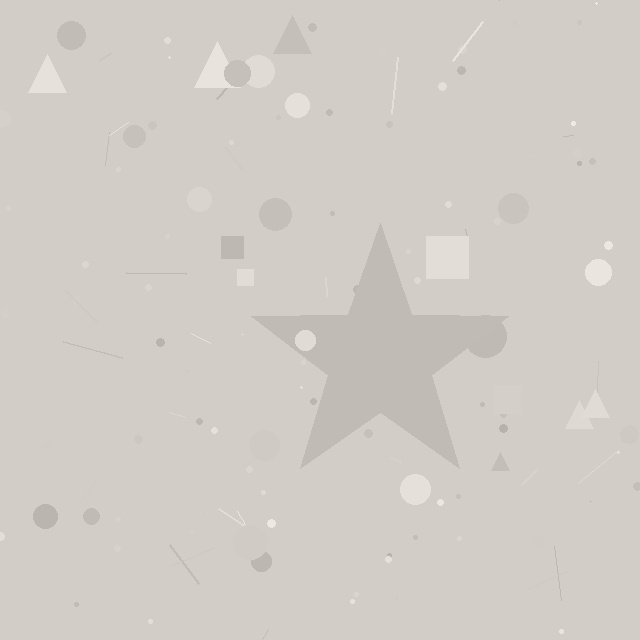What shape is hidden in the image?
A star is hidden in the image.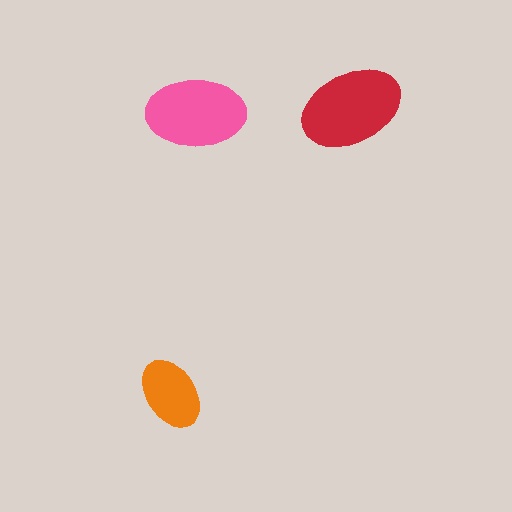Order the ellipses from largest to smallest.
the red one, the pink one, the orange one.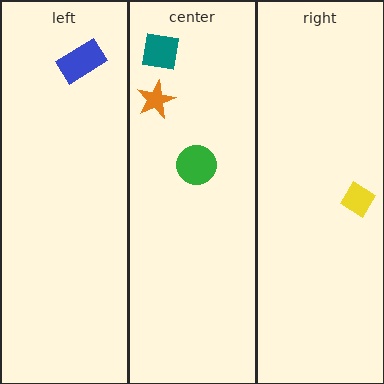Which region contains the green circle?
The center region.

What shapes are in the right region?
The yellow diamond.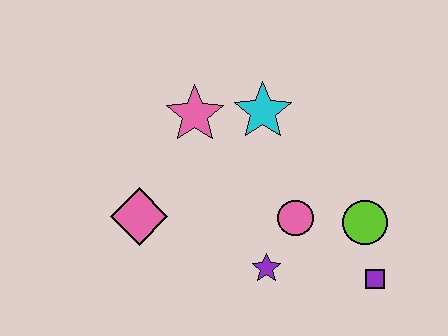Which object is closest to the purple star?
The pink circle is closest to the purple star.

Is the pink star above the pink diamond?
Yes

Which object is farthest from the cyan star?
The purple square is farthest from the cyan star.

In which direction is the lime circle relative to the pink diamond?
The lime circle is to the right of the pink diamond.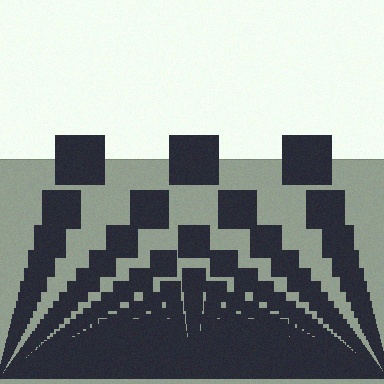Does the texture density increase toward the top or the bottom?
Density increases toward the bottom.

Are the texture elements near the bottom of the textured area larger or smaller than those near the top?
Smaller. The gradient is inverted — elements near the bottom are smaller and denser.